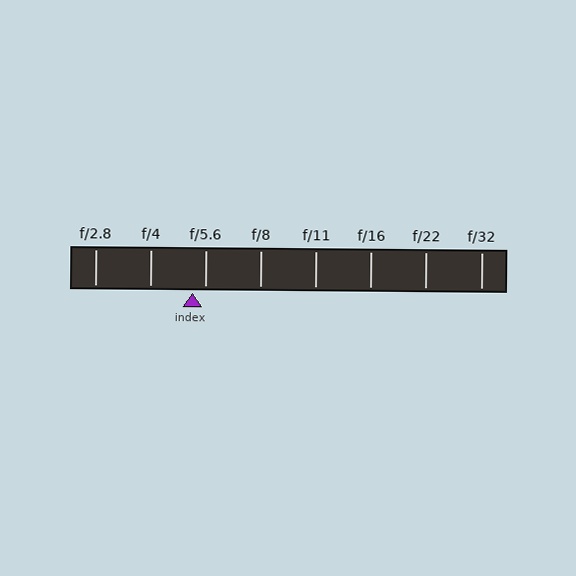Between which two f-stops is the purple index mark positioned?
The index mark is between f/4 and f/5.6.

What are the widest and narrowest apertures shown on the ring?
The widest aperture shown is f/2.8 and the narrowest is f/32.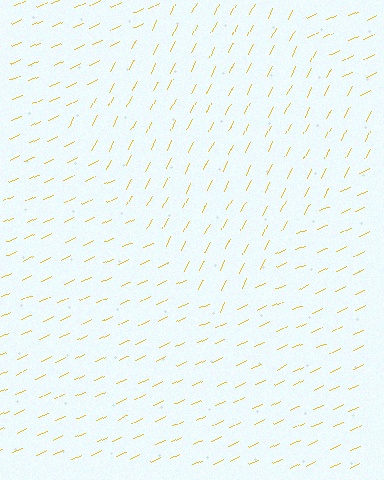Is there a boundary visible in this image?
Yes, there is a texture boundary formed by a change in line orientation.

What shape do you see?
I see a diamond.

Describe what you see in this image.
The image is filled with small yellow line segments. A diamond region in the image has lines oriented differently from the surrounding lines, creating a visible texture boundary.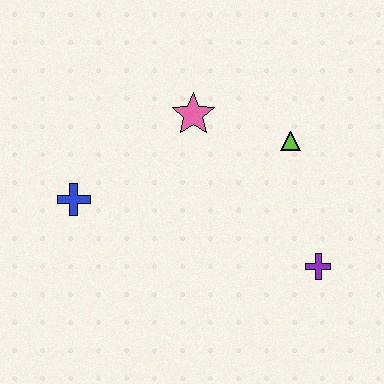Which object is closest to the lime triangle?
The pink star is closest to the lime triangle.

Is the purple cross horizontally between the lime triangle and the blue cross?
No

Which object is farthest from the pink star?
The purple cross is farthest from the pink star.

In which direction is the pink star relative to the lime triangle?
The pink star is to the left of the lime triangle.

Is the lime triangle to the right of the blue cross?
Yes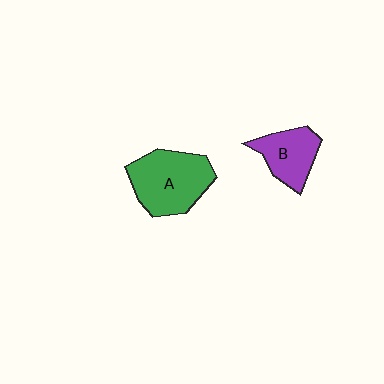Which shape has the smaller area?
Shape B (purple).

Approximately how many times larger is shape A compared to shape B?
Approximately 1.5 times.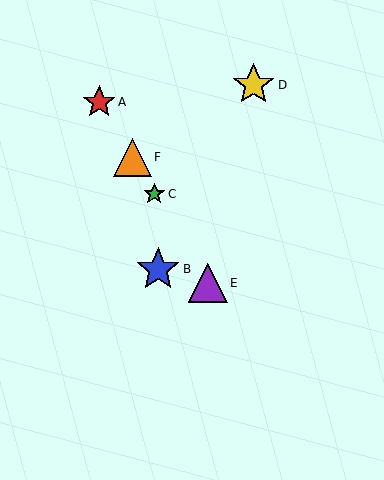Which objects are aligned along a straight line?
Objects A, C, E, F are aligned along a straight line.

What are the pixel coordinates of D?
Object D is at (253, 85).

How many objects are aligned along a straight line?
4 objects (A, C, E, F) are aligned along a straight line.